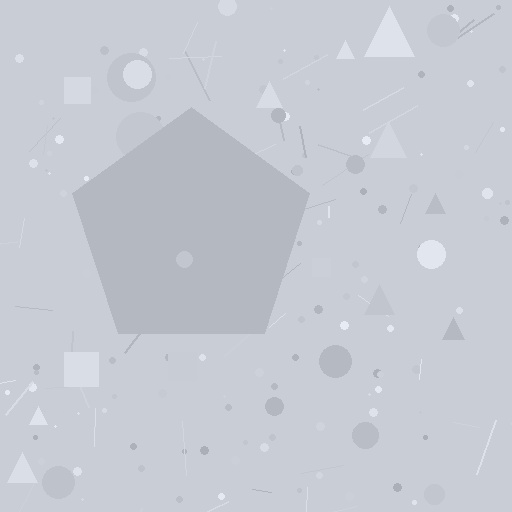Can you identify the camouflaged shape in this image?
The camouflaged shape is a pentagon.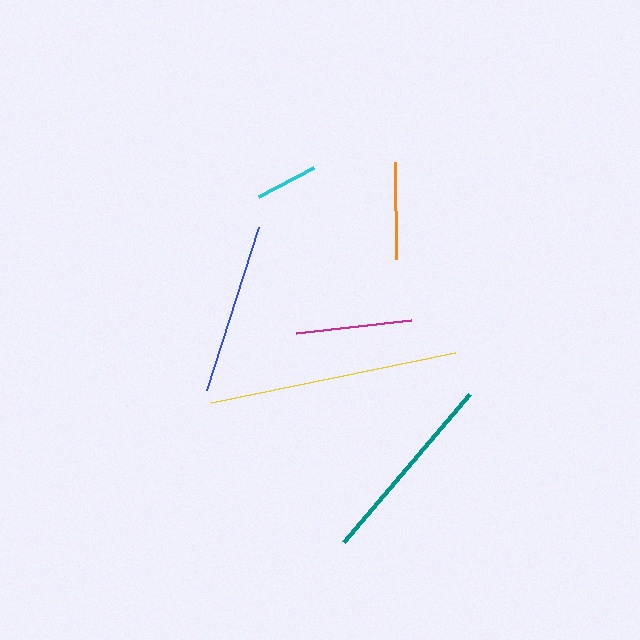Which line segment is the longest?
The yellow line is the longest at approximately 249 pixels.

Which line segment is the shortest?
The cyan line is the shortest at approximately 62 pixels.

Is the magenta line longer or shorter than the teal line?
The teal line is longer than the magenta line.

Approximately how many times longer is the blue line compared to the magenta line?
The blue line is approximately 1.5 times the length of the magenta line.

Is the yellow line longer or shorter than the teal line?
The yellow line is longer than the teal line.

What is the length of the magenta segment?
The magenta segment is approximately 116 pixels long.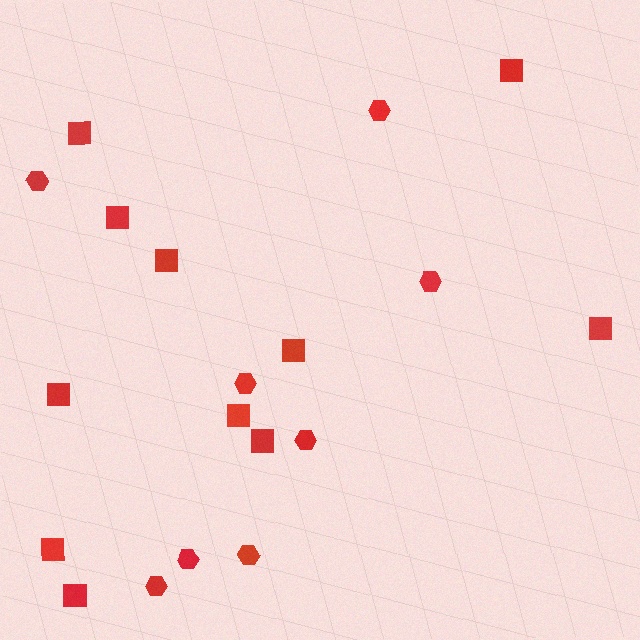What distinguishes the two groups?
There are 2 groups: one group of squares (11) and one group of hexagons (8).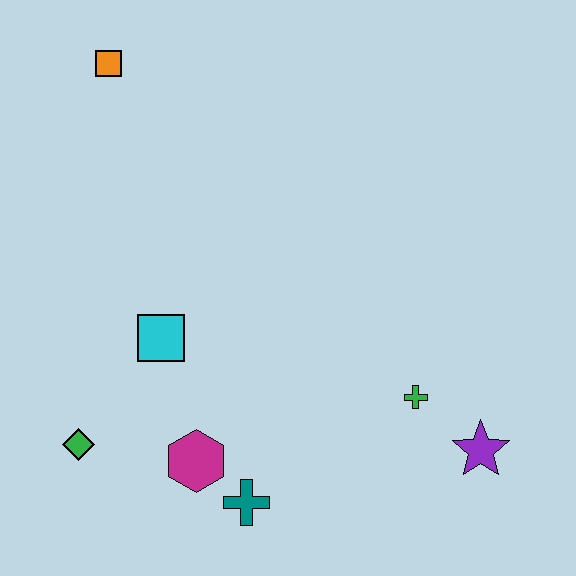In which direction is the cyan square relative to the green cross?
The cyan square is to the left of the green cross.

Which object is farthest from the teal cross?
The orange square is farthest from the teal cross.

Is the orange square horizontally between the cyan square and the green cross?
No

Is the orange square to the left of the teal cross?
Yes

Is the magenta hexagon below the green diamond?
Yes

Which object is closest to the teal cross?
The magenta hexagon is closest to the teal cross.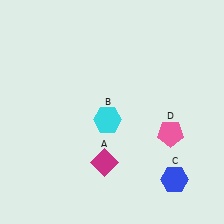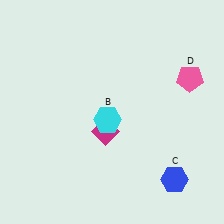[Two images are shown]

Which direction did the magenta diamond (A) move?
The magenta diamond (A) moved up.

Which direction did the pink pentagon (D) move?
The pink pentagon (D) moved up.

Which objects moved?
The objects that moved are: the magenta diamond (A), the pink pentagon (D).